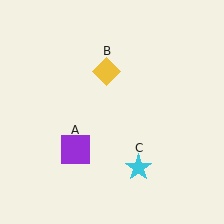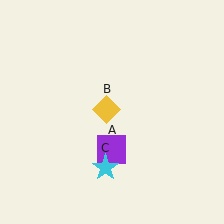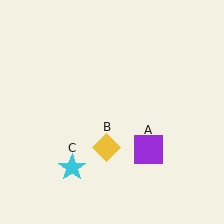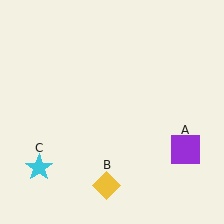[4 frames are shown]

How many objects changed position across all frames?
3 objects changed position: purple square (object A), yellow diamond (object B), cyan star (object C).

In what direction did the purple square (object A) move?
The purple square (object A) moved right.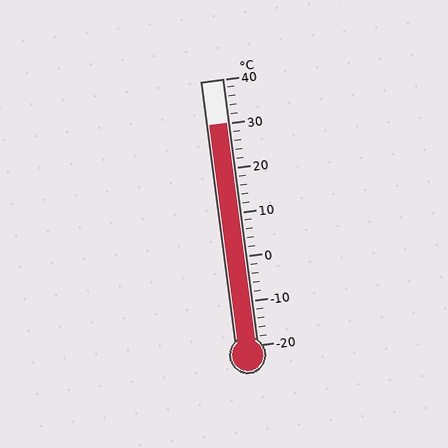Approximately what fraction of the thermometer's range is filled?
The thermometer is filled to approximately 85% of its range.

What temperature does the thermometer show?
The thermometer shows approximately 30°C.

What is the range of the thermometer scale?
The thermometer scale ranges from -20°C to 40°C.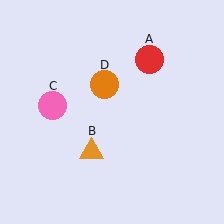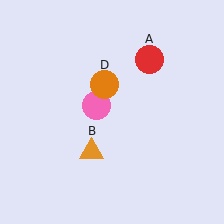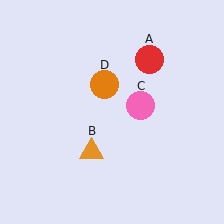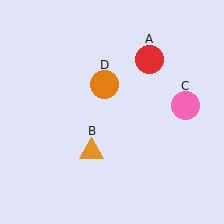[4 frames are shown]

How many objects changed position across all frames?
1 object changed position: pink circle (object C).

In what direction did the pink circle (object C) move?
The pink circle (object C) moved right.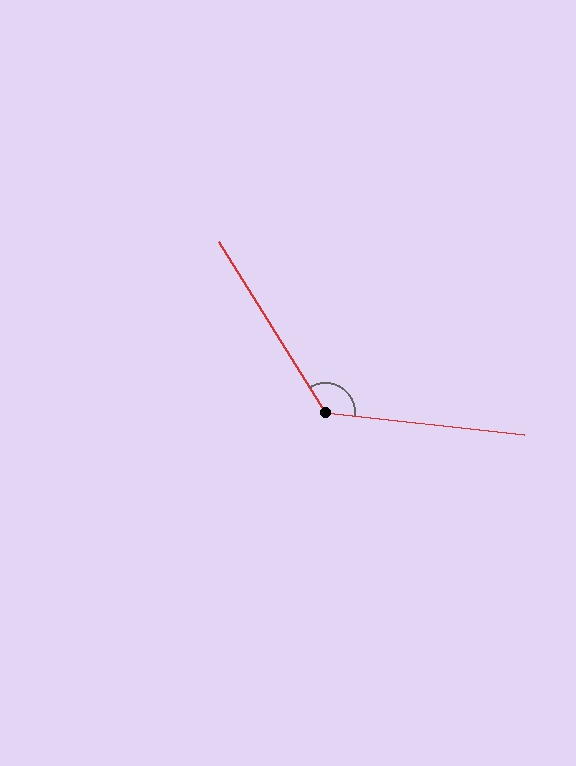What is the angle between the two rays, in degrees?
Approximately 128 degrees.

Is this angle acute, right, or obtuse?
It is obtuse.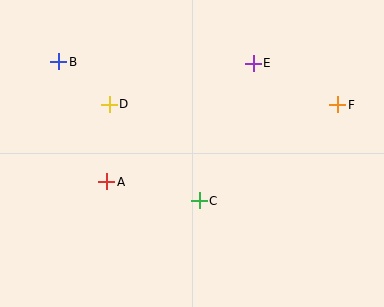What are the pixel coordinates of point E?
Point E is at (253, 63).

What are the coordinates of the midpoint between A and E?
The midpoint between A and E is at (180, 122).